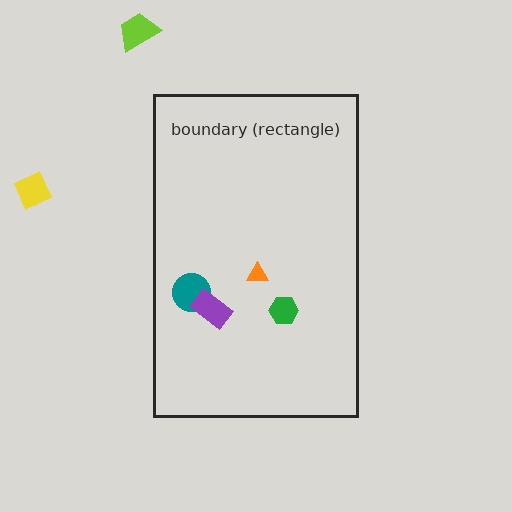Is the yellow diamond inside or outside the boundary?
Outside.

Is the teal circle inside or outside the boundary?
Inside.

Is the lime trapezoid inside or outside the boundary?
Outside.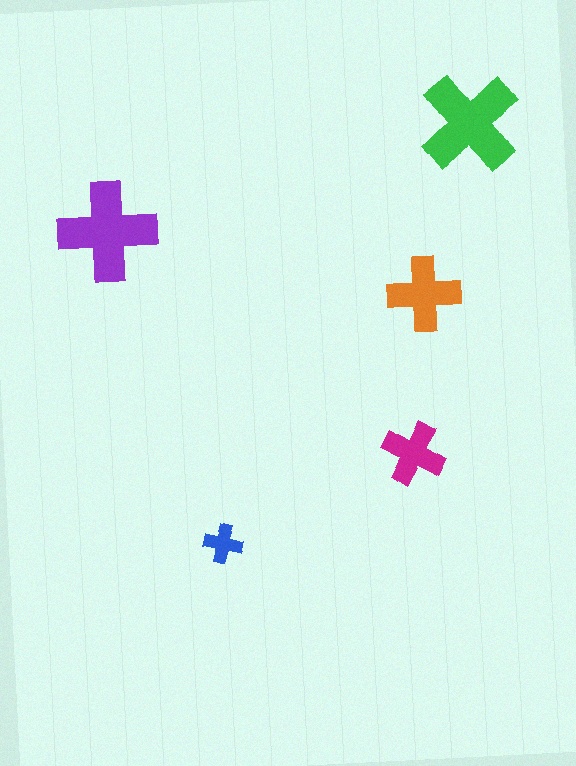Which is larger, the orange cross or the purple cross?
The purple one.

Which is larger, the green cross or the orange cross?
The green one.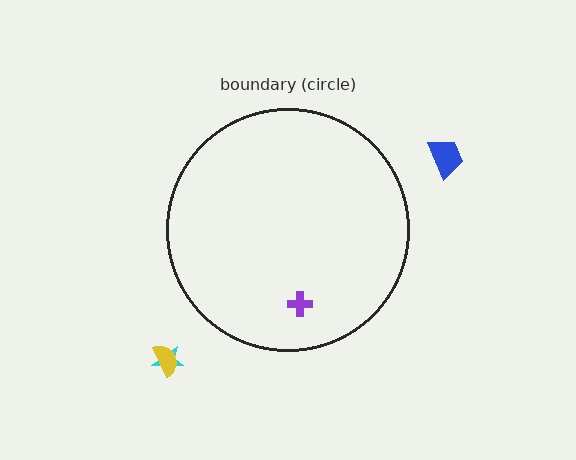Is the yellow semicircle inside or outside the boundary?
Outside.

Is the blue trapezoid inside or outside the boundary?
Outside.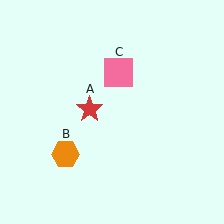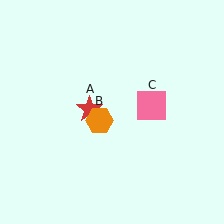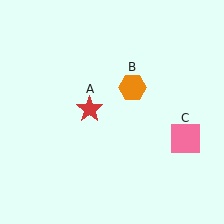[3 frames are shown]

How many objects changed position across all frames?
2 objects changed position: orange hexagon (object B), pink square (object C).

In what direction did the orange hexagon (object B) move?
The orange hexagon (object B) moved up and to the right.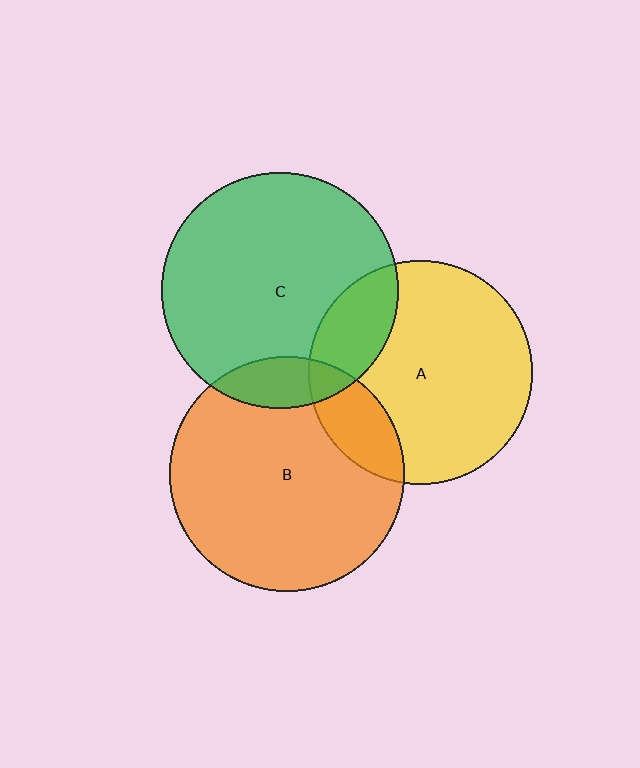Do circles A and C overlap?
Yes.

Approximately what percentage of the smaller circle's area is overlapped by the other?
Approximately 20%.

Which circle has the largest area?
Circle C (green).